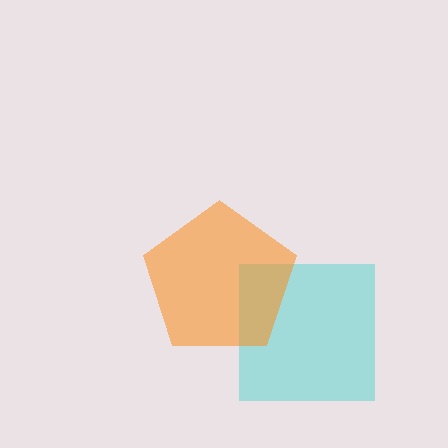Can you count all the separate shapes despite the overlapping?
Yes, there are 2 separate shapes.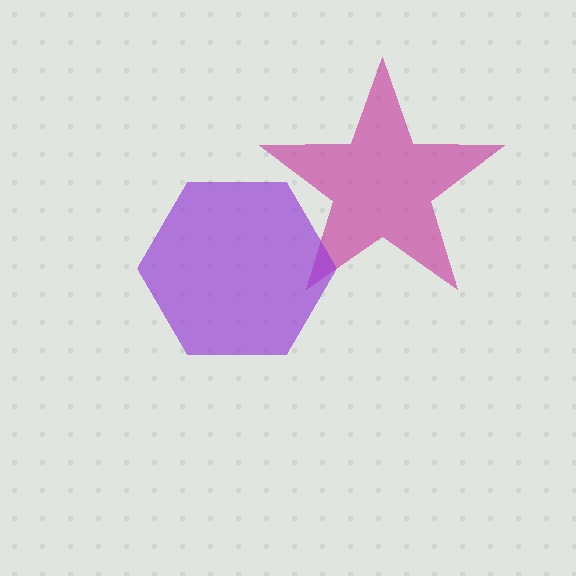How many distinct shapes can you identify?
There are 2 distinct shapes: a magenta star, a purple hexagon.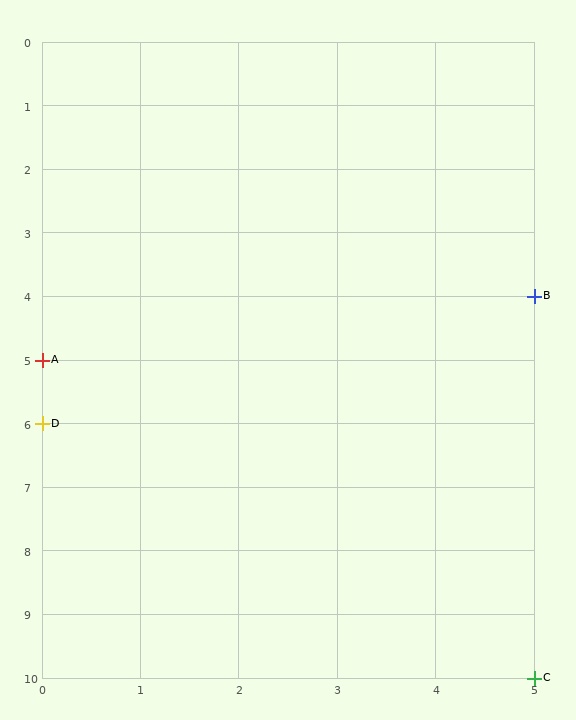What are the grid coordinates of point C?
Point C is at grid coordinates (5, 10).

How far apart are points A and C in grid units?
Points A and C are 5 columns and 5 rows apart (about 7.1 grid units diagonally).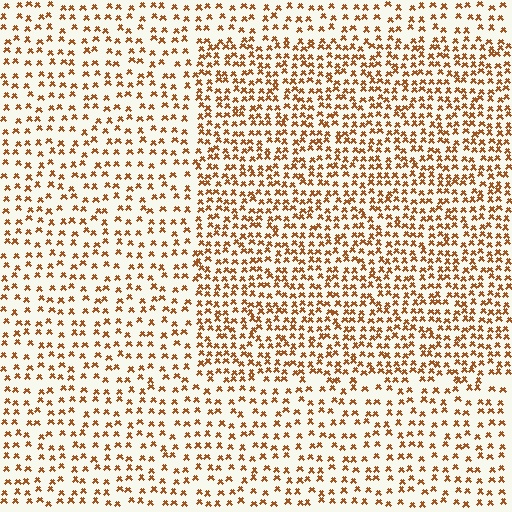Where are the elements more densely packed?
The elements are more densely packed inside the rectangle boundary.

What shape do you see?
I see a rectangle.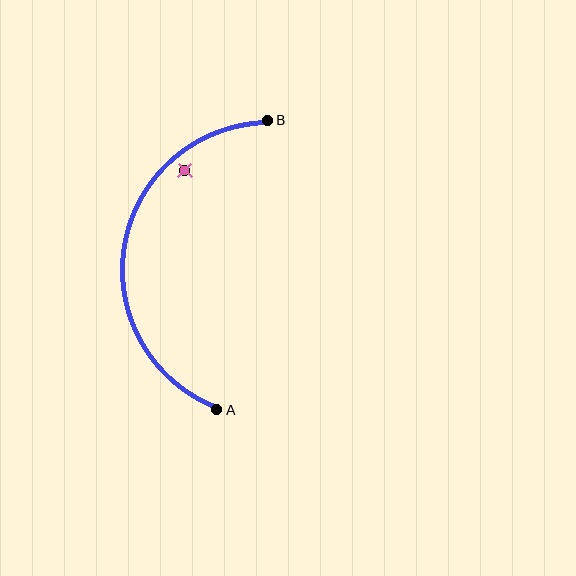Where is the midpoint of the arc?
The arc midpoint is the point on the curve farthest from the straight line joining A and B. It sits to the left of that line.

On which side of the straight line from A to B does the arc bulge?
The arc bulges to the left of the straight line connecting A and B.